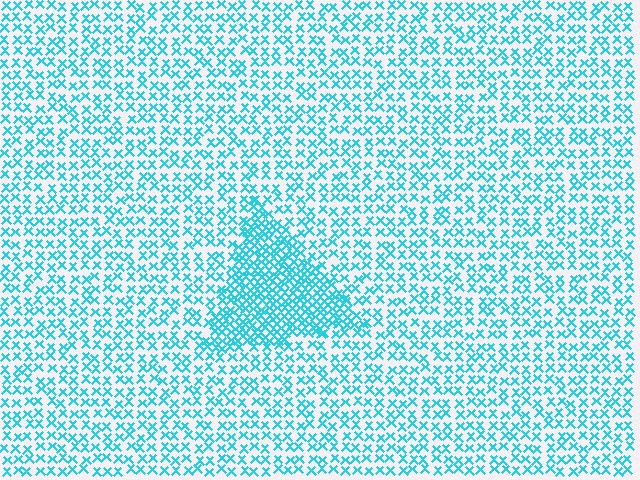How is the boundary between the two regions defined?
The boundary is defined by a change in element density (approximately 2.1x ratio). All elements are the same color, size, and shape.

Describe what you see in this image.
The image contains small cyan elements arranged at two different densities. A triangle-shaped region is visible where the elements are more densely packed than the surrounding area.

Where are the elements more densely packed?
The elements are more densely packed inside the triangle boundary.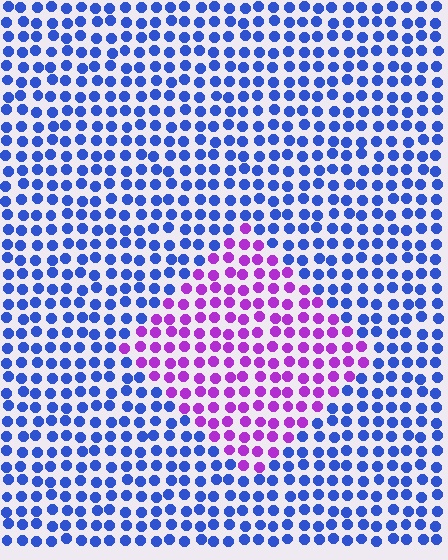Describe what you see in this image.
The image is filled with small blue elements in a uniform arrangement. A diamond-shaped region is visible where the elements are tinted to a slightly different hue, forming a subtle color boundary.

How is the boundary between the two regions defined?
The boundary is defined purely by a slight shift in hue (about 63 degrees). Spacing, size, and orientation are identical on both sides.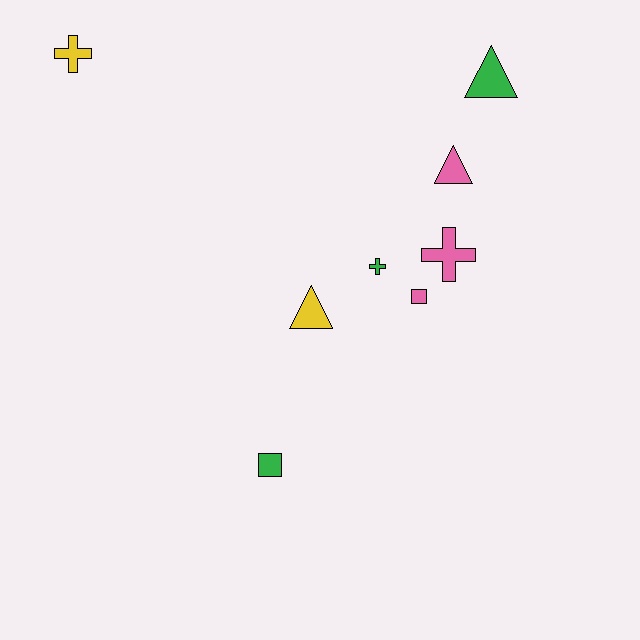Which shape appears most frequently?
Cross, with 3 objects.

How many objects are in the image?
There are 8 objects.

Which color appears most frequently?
Pink, with 3 objects.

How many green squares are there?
There is 1 green square.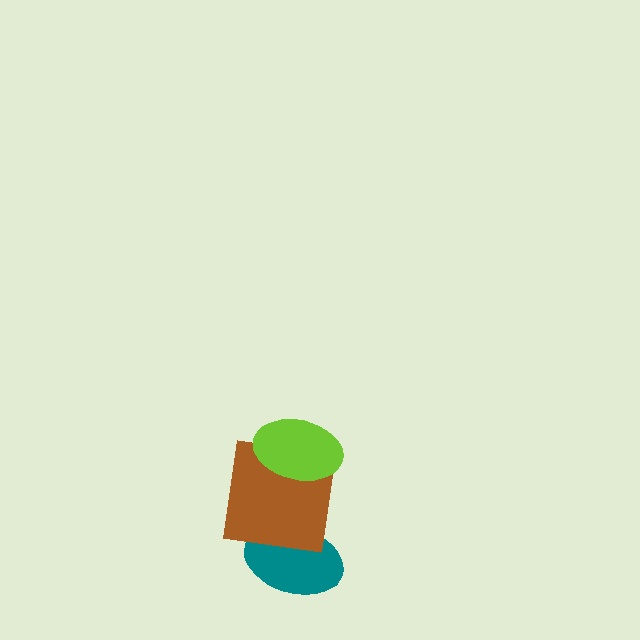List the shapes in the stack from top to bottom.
From top to bottom: the lime ellipse, the brown square, the teal ellipse.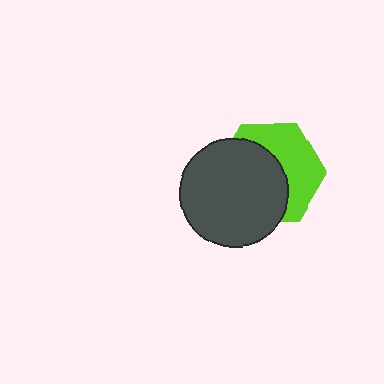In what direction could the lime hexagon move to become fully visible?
The lime hexagon could move toward the upper-right. That would shift it out from behind the dark gray circle entirely.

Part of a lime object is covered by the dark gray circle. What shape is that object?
It is a hexagon.